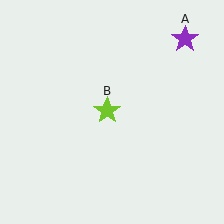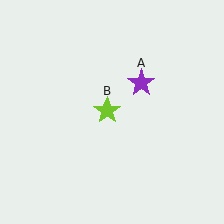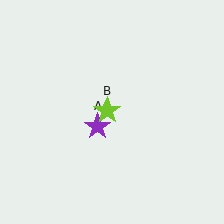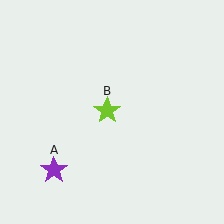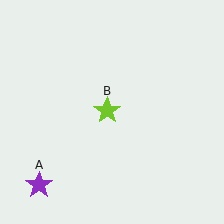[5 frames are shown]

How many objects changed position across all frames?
1 object changed position: purple star (object A).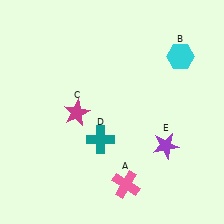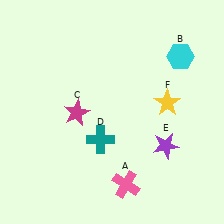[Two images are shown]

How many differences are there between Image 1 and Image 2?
There is 1 difference between the two images.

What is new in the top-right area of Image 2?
A yellow star (F) was added in the top-right area of Image 2.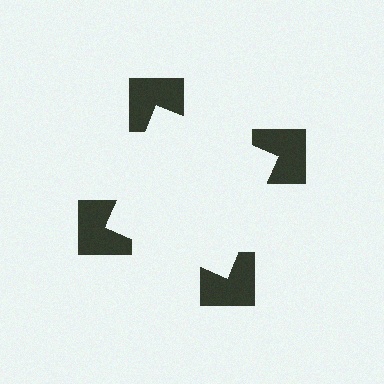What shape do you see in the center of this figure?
An illusory square — its edges are inferred from the aligned wedge cuts in the notched squares, not physically drawn.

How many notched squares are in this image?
There are 4 — one at each vertex of the illusory square.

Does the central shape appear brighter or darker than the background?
It typically appears slightly brighter than the background, even though no actual brightness change is drawn.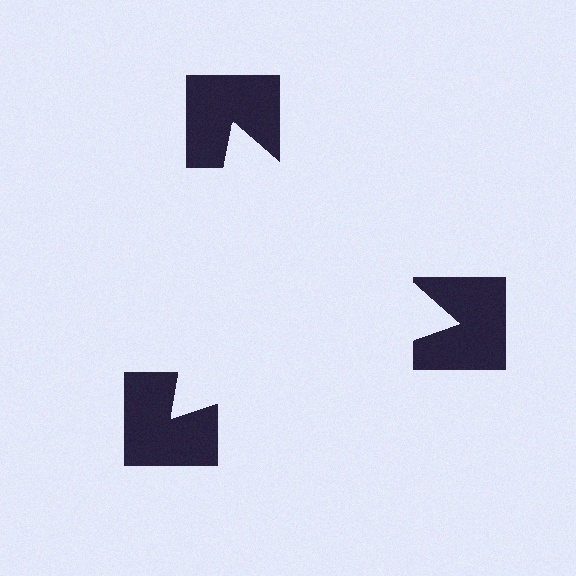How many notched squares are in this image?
There are 3 — one at each vertex of the illusory triangle.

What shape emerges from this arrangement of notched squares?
An illusory triangle — its edges are inferred from the aligned wedge cuts in the notched squares, not physically drawn.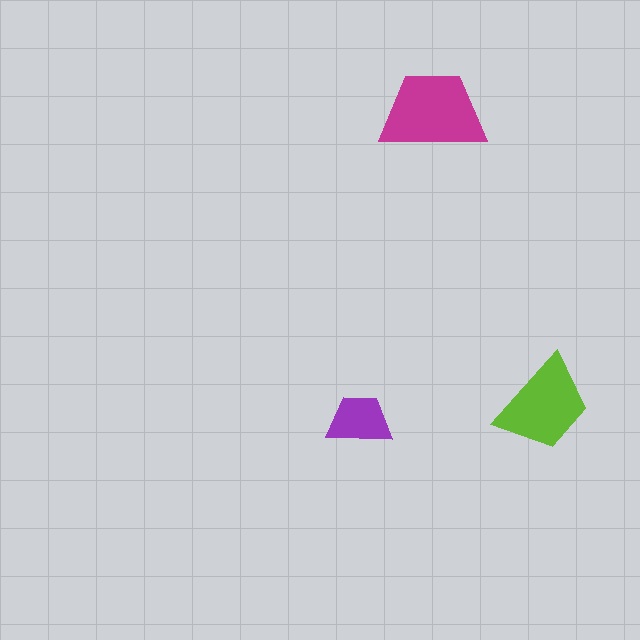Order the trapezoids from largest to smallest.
the magenta one, the lime one, the purple one.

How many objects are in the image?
There are 3 objects in the image.